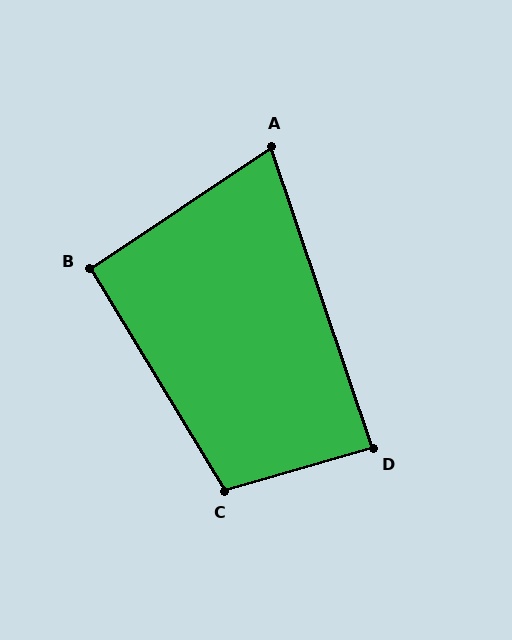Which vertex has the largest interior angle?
C, at approximately 105 degrees.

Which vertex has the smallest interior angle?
A, at approximately 75 degrees.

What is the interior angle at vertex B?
Approximately 93 degrees (approximately right).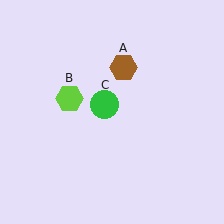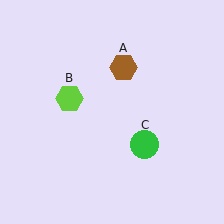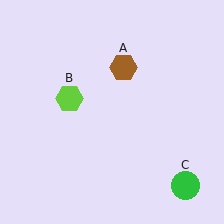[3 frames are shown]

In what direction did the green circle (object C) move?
The green circle (object C) moved down and to the right.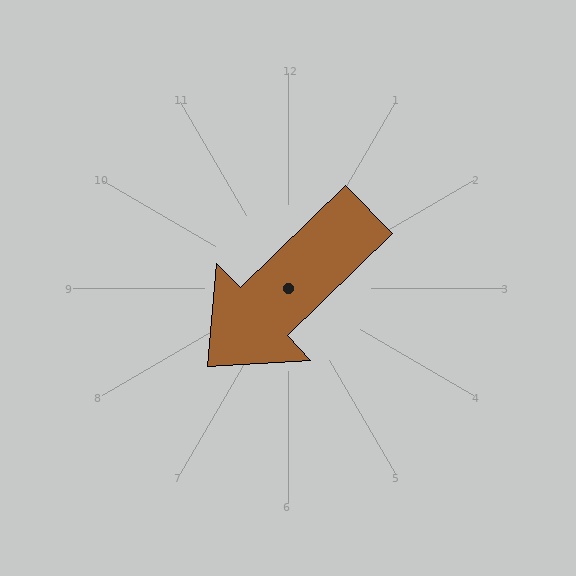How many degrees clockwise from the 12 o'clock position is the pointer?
Approximately 226 degrees.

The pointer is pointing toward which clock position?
Roughly 8 o'clock.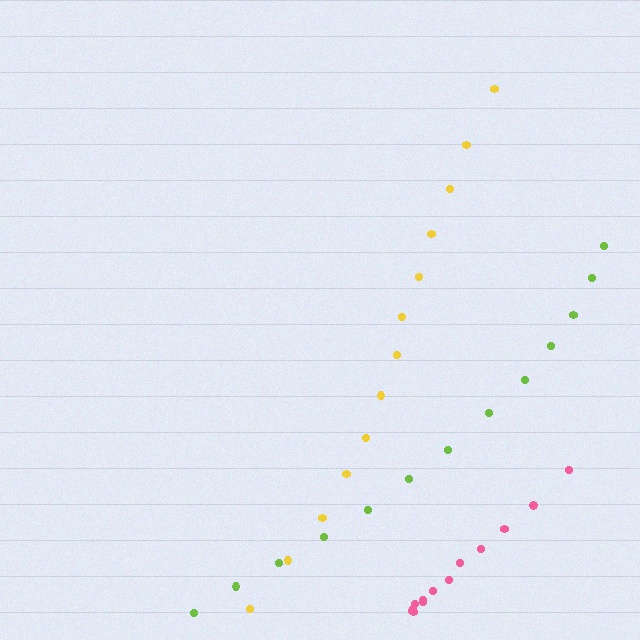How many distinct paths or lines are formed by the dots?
There are 3 distinct paths.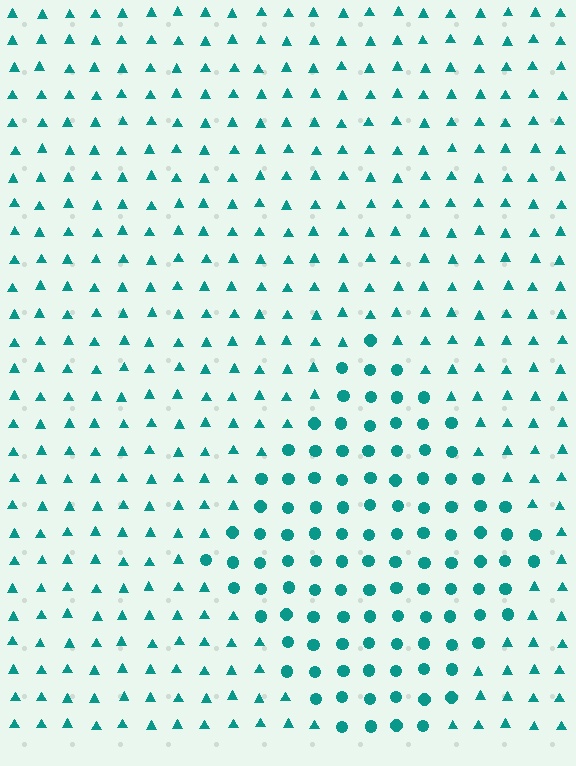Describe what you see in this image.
The image is filled with small teal elements arranged in a uniform grid. A diamond-shaped region contains circles, while the surrounding area contains triangles. The boundary is defined purely by the change in element shape.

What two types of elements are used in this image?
The image uses circles inside the diamond region and triangles outside it.